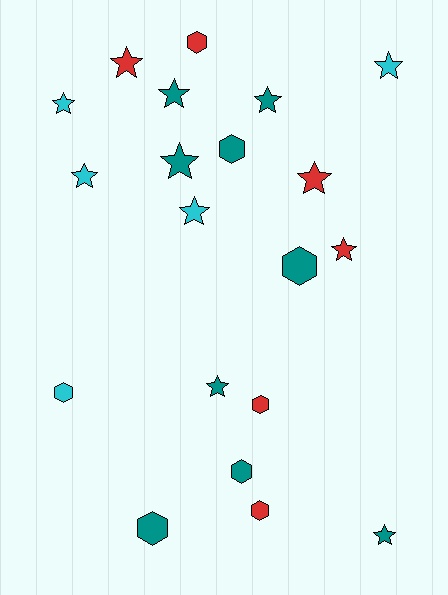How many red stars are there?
There are 3 red stars.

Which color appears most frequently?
Teal, with 9 objects.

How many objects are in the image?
There are 20 objects.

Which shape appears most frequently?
Star, with 12 objects.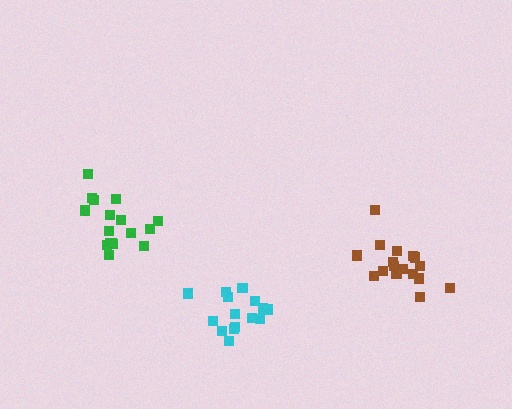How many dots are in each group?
Group 1: 17 dots, Group 2: 17 dots, Group 3: 15 dots (49 total).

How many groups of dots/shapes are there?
There are 3 groups.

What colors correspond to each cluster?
The clusters are colored: brown, green, cyan.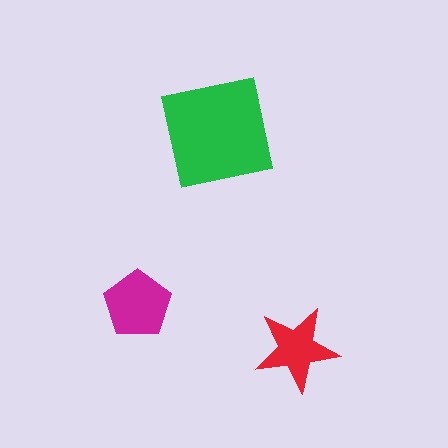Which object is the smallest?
The red star.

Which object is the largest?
The green square.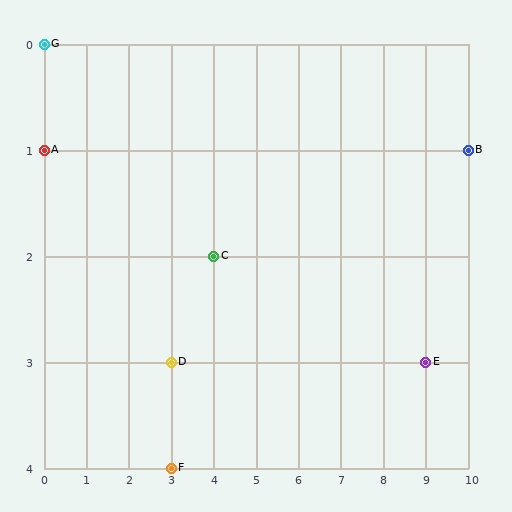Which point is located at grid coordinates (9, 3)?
Point E is at (9, 3).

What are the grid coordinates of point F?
Point F is at grid coordinates (3, 4).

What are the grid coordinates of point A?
Point A is at grid coordinates (0, 1).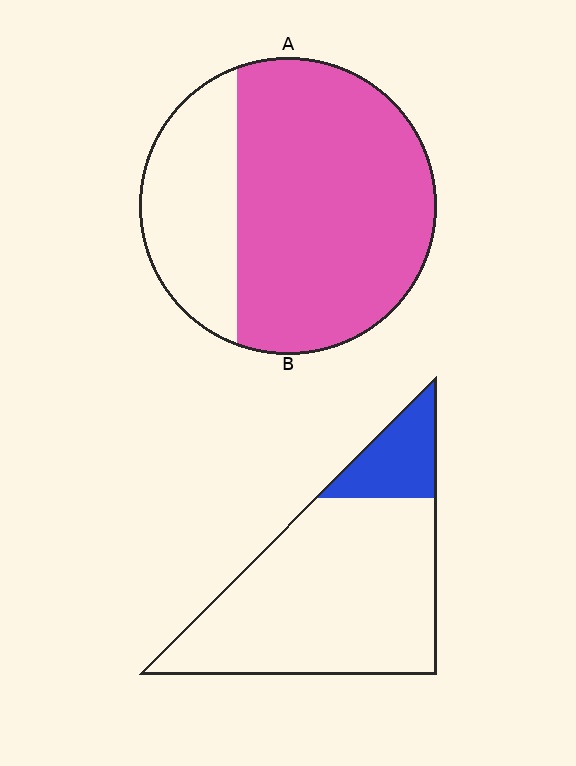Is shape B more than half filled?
No.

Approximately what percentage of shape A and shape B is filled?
A is approximately 70% and B is approximately 15%.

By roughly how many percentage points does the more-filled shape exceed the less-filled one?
By roughly 55 percentage points (A over B).